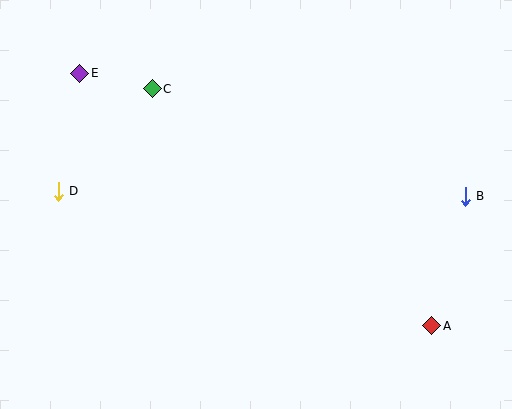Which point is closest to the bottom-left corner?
Point D is closest to the bottom-left corner.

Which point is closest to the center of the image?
Point C at (152, 89) is closest to the center.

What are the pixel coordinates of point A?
Point A is at (432, 326).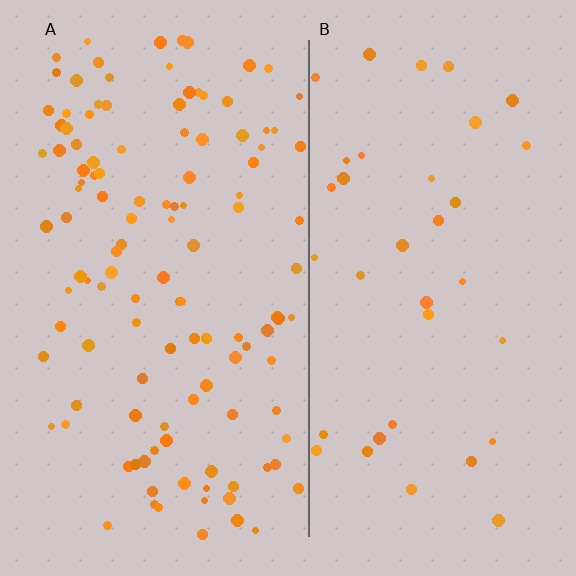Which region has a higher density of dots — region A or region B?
A (the left).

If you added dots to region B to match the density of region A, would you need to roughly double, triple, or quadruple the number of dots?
Approximately triple.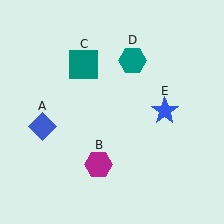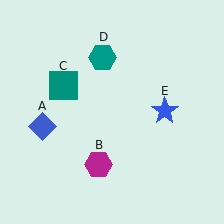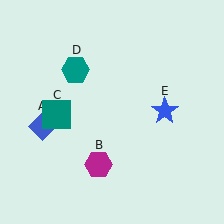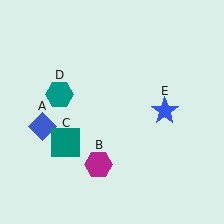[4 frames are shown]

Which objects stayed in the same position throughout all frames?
Blue diamond (object A) and magenta hexagon (object B) and blue star (object E) remained stationary.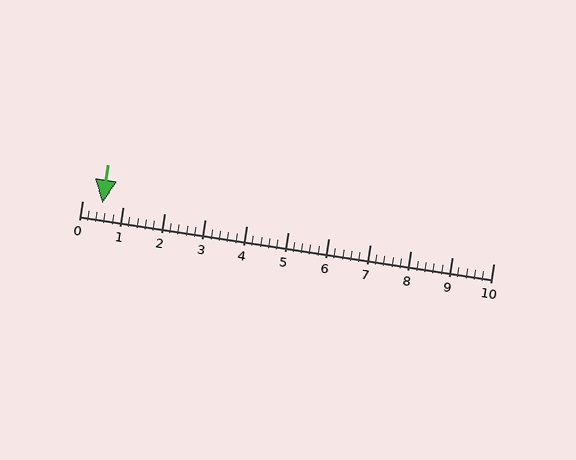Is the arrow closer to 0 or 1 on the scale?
The arrow is closer to 1.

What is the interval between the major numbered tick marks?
The major tick marks are spaced 1 units apart.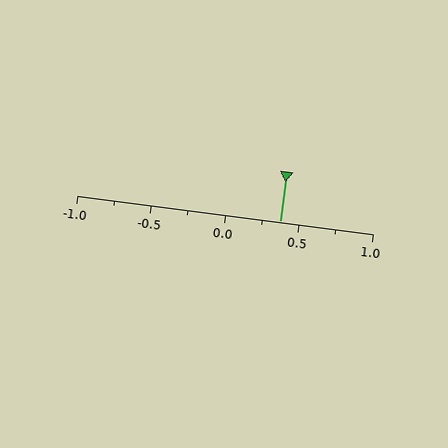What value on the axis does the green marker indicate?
The marker indicates approximately 0.38.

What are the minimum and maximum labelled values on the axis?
The axis runs from -1.0 to 1.0.